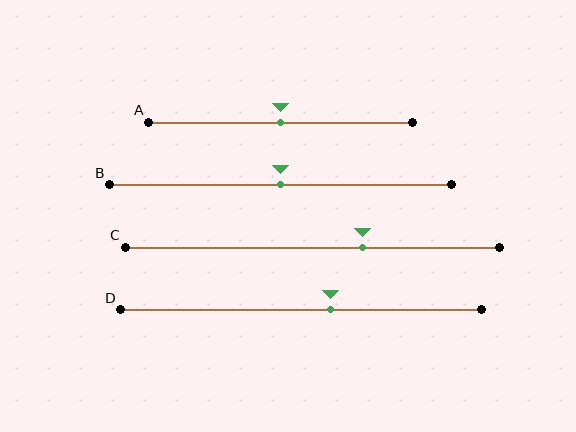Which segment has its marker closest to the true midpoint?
Segment A has its marker closest to the true midpoint.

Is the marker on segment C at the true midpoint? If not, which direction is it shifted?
No, the marker on segment C is shifted to the right by about 13% of the segment length.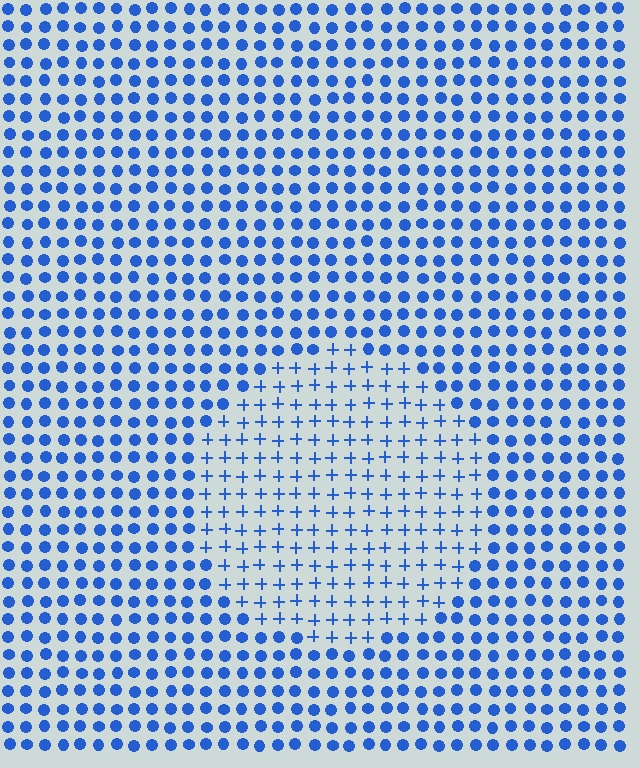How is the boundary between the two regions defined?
The boundary is defined by a change in element shape: plus signs inside vs. circles outside. All elements share the same color and spacing.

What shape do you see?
I see a circle.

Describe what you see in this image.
The image is filled with small blue elements arranged in a uniform grid. A circle-shaped region contains plus signs, while the surrounding area contains circles. The boundary is defined purely by the change in element shape.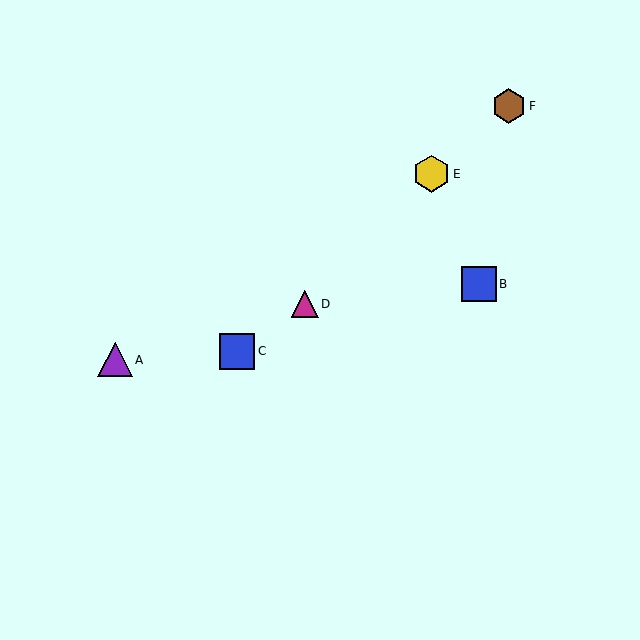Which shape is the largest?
The yellow hexagon (labeled E) is the largest.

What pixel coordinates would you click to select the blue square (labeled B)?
Click at (479, 284) to select the blue square B.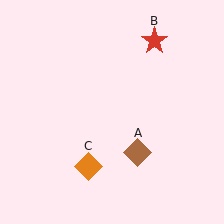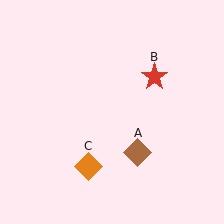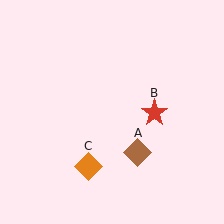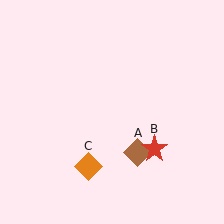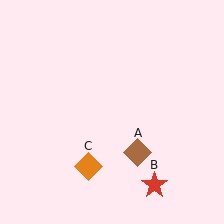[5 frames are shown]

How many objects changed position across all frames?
1 object changed position: red star (object B).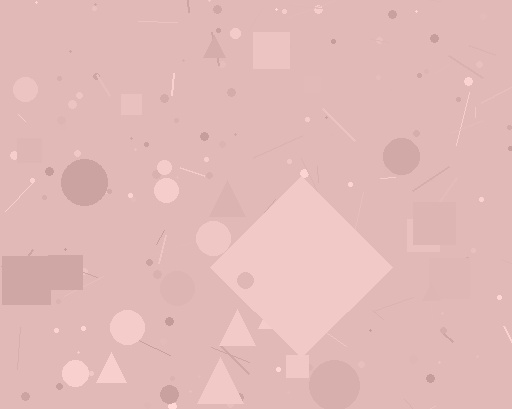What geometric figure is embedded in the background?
A diamond is embedded in the background.